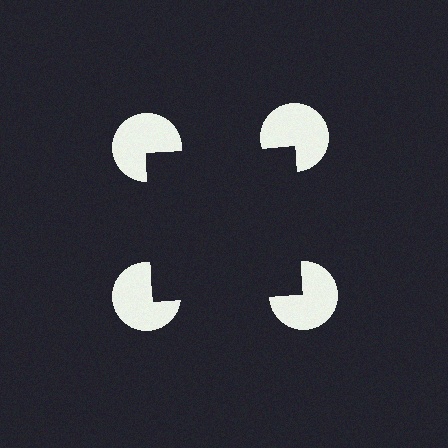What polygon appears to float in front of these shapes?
An illusory square — its edges are inferred from the aligned wedge cuts in the pac-man discs, not physically drawn.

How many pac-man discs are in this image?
There are 4 — one at each vertex of the illusory square.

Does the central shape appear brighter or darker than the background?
It typically appears slightly darker than the background, even though no actual brightness change is drawn.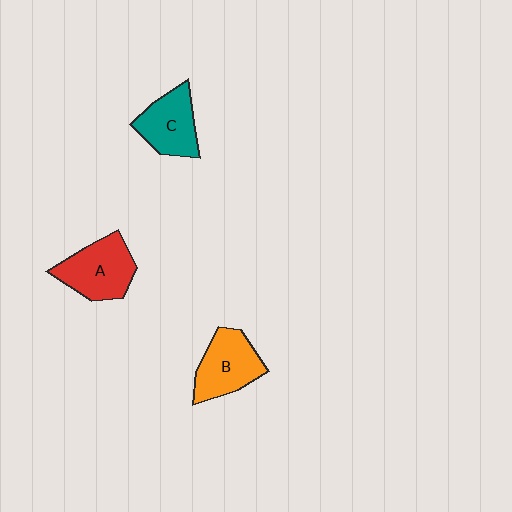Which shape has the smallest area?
Shape C (teal).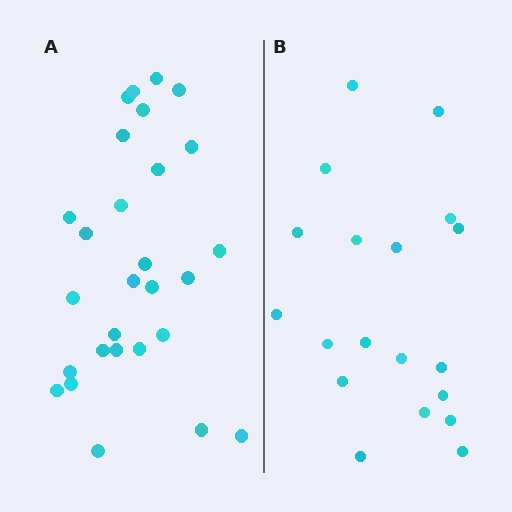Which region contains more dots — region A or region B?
Region A (the left region) has more dots.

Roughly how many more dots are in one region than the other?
Region A has roughly 8 or so more dots than region B.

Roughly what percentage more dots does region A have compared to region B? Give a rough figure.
About 45% more.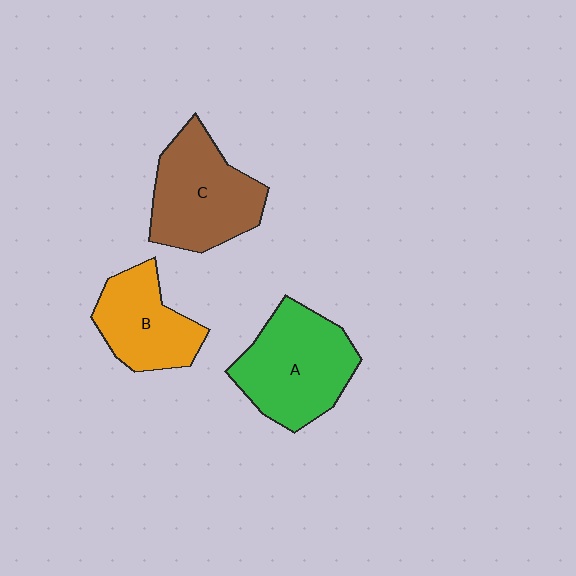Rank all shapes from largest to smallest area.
From largest to smallest: A (green), C (brown), B (orange).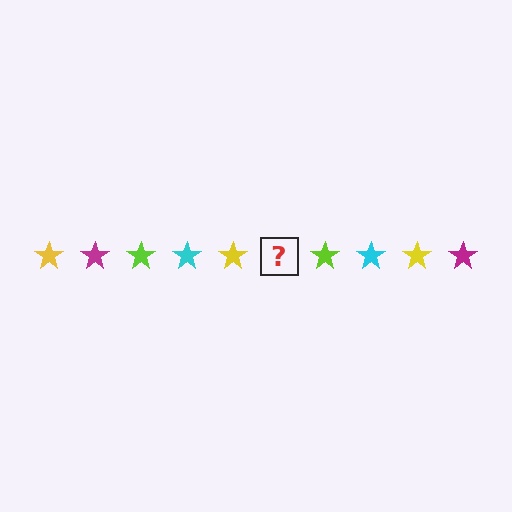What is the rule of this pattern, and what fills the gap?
The rule is that the pattern cycles through yellow, magenta, lime, cyan stars. The gap should be filled with a magenta star.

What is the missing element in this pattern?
The missing element is a magenta star.